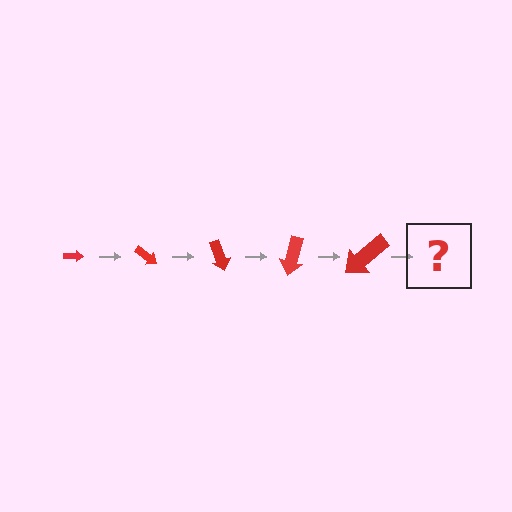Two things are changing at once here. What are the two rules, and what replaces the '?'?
The two rules are that the arrow grows larger each step and it rotates 35 degrees each step. The '?' should be an arrow, larger than the previous one and rotated 175 degrees from the start.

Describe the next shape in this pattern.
It should be an arrow, larger than the previous one and rotated 175 degrees from the start.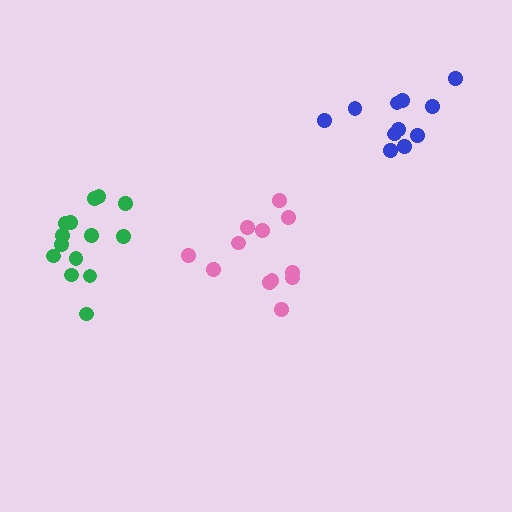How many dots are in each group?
Group 1: 11 dots, Group 2: 12 dots, Group 3: 14 dots (37 total).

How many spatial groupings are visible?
There are 3 spatial groupings.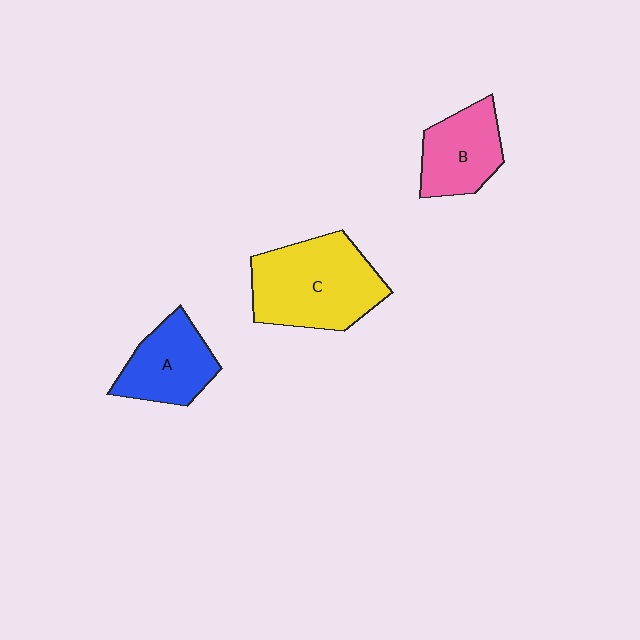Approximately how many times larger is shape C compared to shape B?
Approximately 1.7 times.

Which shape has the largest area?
Shape C (yellow).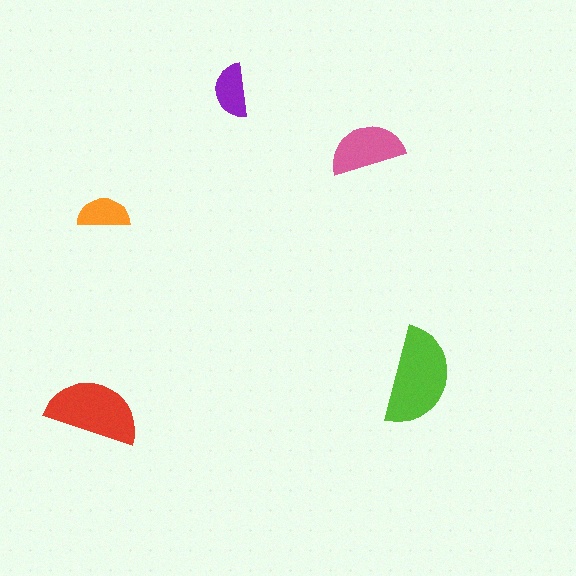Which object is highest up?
The purple semicircle is topmost.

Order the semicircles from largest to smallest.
the lime one, the red one, the pink one, the purple one, the orange one.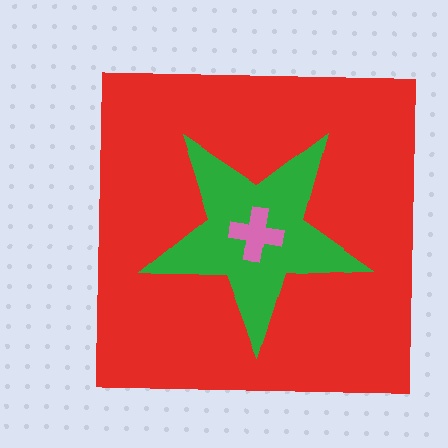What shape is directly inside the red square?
The green star.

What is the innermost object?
The pink cross.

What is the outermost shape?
The red square.